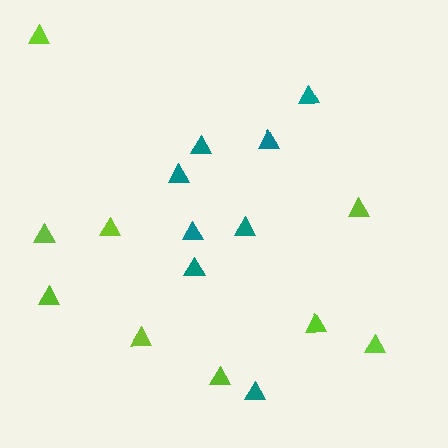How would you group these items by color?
There are 2 groups: one group of teal triangles (8) and one group of lime triangles (9).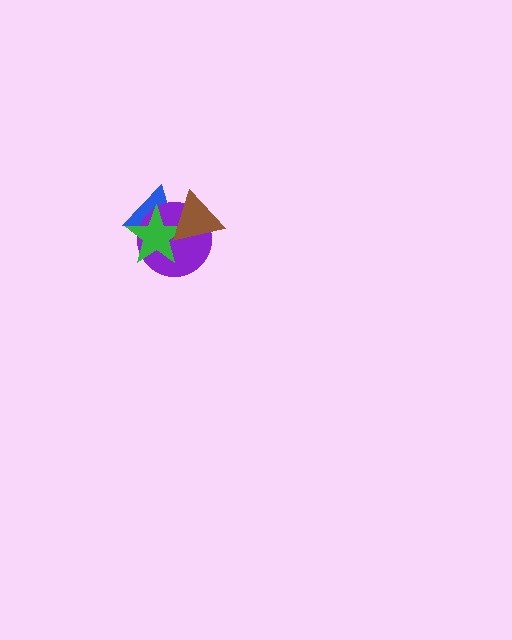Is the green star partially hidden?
Yes, it is partially covered by another shape.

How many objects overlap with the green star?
3 objects overlap with the green star.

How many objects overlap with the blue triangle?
3 objects overlap with the blue triangle.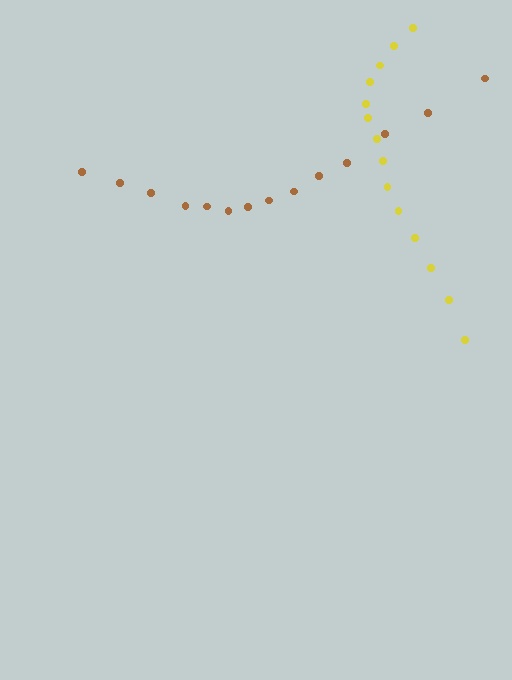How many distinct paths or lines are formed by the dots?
There are 2 distinct paths.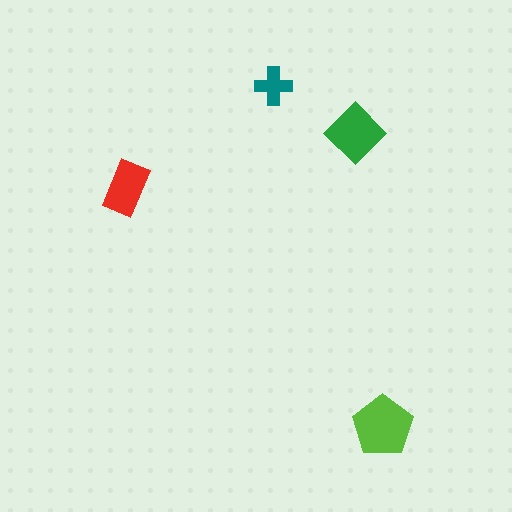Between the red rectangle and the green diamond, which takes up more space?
The green diamond.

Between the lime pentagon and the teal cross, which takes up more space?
The lime pentagon.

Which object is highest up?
The teal cross is topmost.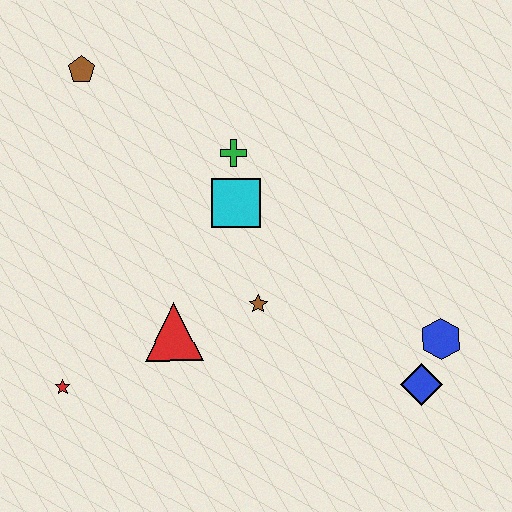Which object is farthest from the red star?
The blue hexagon is farthest from the red star.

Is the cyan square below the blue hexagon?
No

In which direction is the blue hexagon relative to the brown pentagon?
The blue hexagon is to the right of the brown pentagon.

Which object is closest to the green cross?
The cyan square is closest to the green cross.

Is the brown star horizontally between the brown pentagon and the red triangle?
No